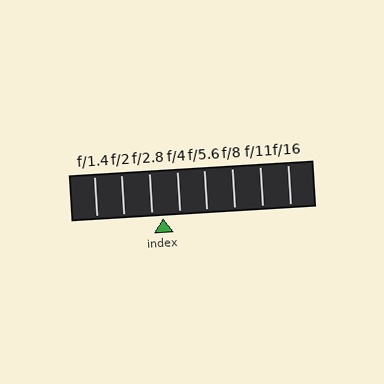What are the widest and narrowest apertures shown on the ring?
The widest aperture shown is f/1.4 and the narrowest is f/16.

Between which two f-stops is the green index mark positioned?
The index mark is between f/2.8 and f/4.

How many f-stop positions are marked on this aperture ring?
There are 8 f-stop positions marked.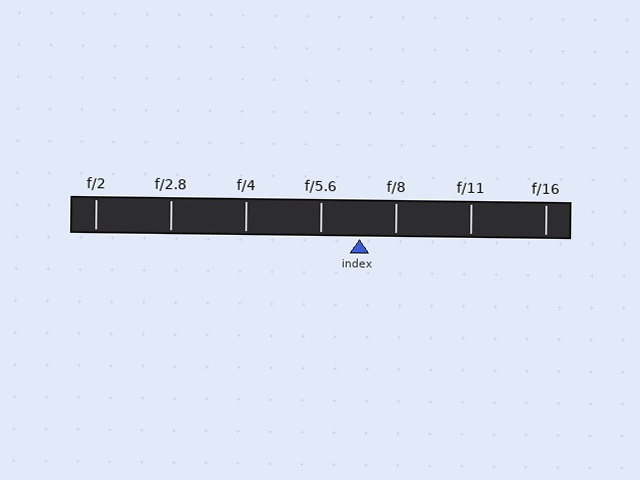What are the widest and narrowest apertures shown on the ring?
The widest aperture shown is f/2 and the narrowest is f/16.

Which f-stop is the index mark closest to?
The index mark is closest to f/8.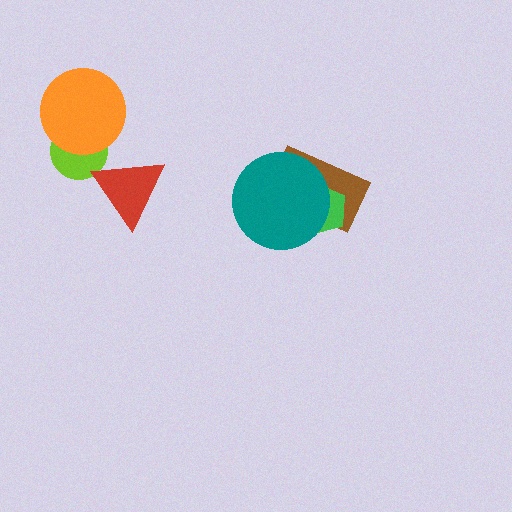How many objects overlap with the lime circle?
2 objects overlap with the lime circle.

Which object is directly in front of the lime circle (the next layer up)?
The orange circle is directly in front of the lime circle.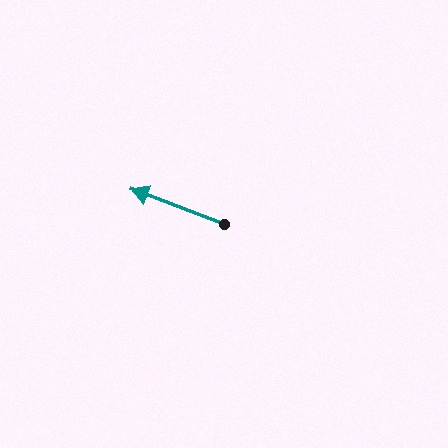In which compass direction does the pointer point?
West.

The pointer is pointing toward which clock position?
Roughly 10 o'clock.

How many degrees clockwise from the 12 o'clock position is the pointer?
Approximately 291 degrees.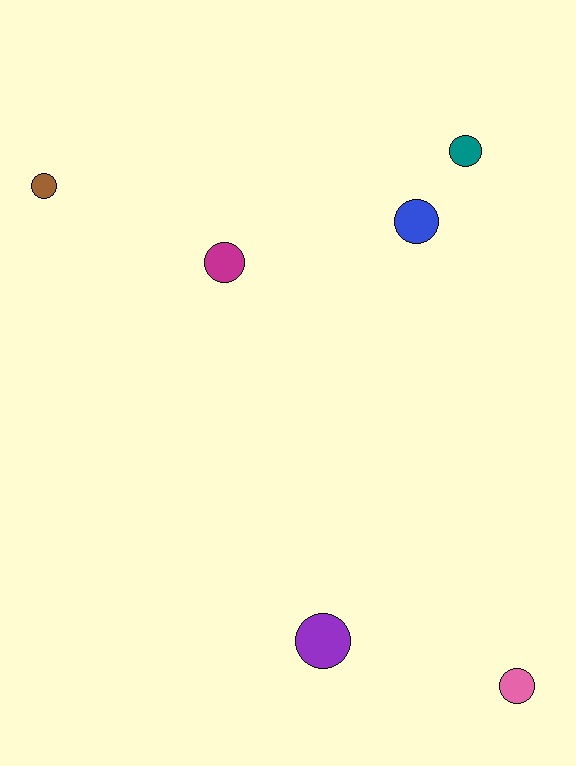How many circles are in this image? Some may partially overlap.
There are 6 circles.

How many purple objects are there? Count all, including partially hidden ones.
There is 1 purple object.